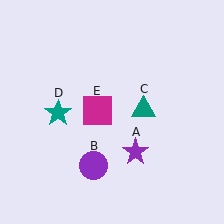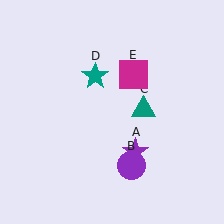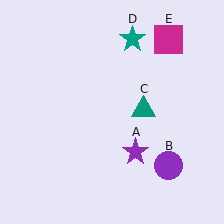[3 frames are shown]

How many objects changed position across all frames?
3 objects changed position: purple circle (object B), teal star (object D), magenta square (object E).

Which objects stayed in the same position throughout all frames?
Purple star (object A) and teal triangle (object C) remained stationary.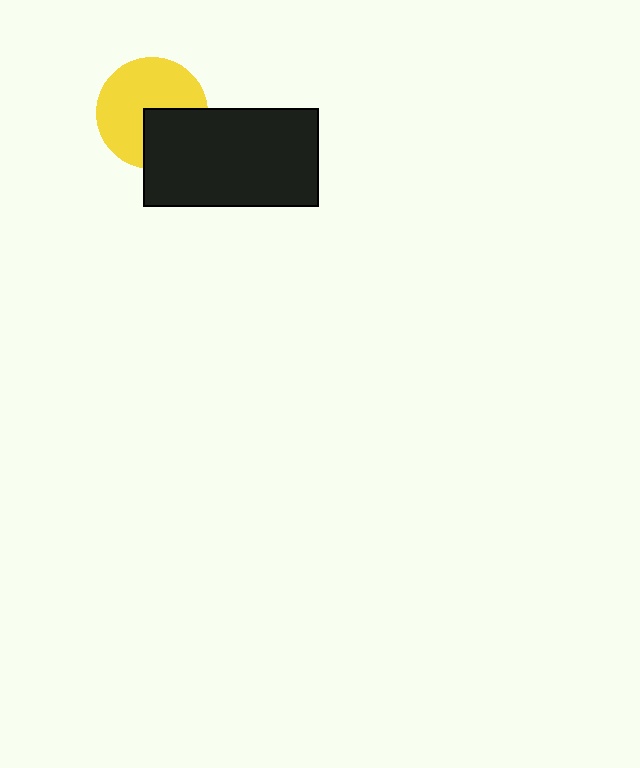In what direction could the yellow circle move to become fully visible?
The yellow circle could move toward the upper-left. That would shift it out from behind the black rectangle entirely.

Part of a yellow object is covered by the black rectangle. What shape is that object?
It is a circle.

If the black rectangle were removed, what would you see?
You would see the complete yellow circle.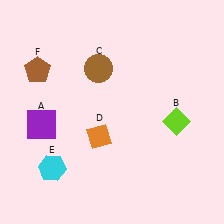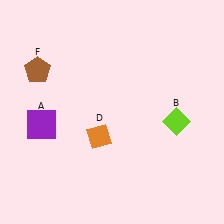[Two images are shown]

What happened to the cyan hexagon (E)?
The cyan hexagon (E) was removed in Image 2. It was in the bottom-left area of Image 1.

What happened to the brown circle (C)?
The brown circle (C) was removed in Image 2. It was in the top-left area of Image 1.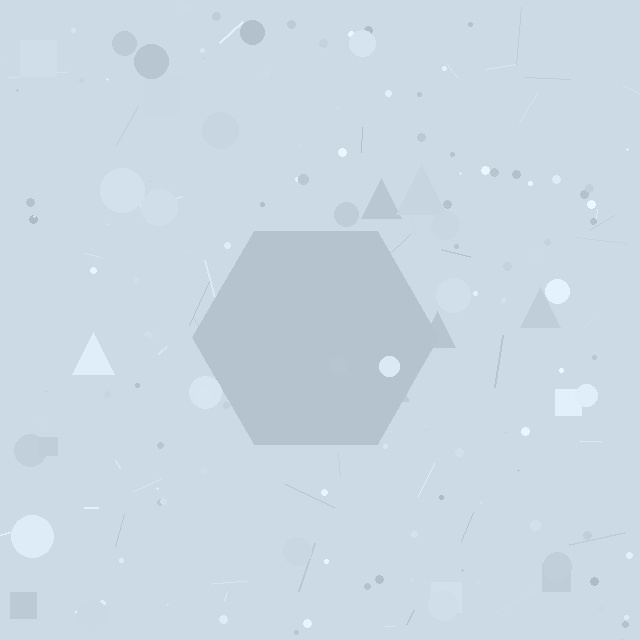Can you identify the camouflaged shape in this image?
The camouflaged shape is a hexagon.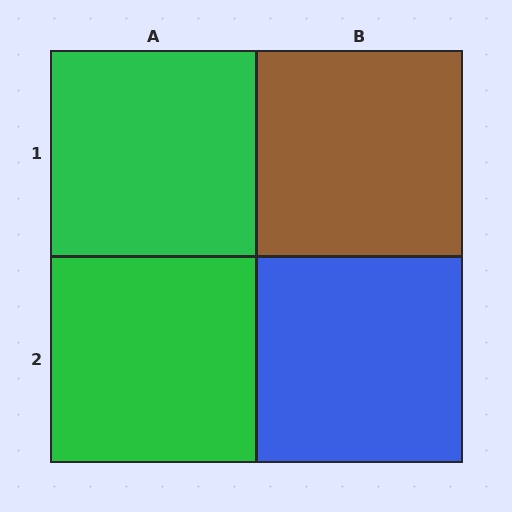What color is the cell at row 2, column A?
Green.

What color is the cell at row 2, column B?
Blue.